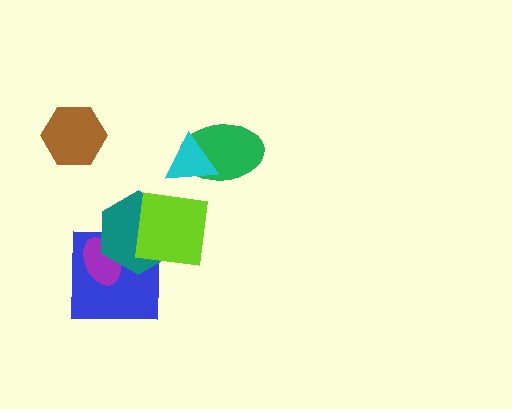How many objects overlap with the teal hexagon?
3 objects overlap with the teal hexagon.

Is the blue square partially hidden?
Yes, it is partially covered by another shape.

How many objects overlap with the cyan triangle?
1 object overlaps with the cyan triangle.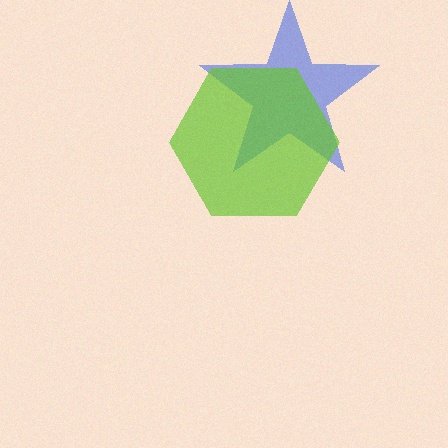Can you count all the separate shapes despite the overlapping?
Yes, there are 2 separate shapes.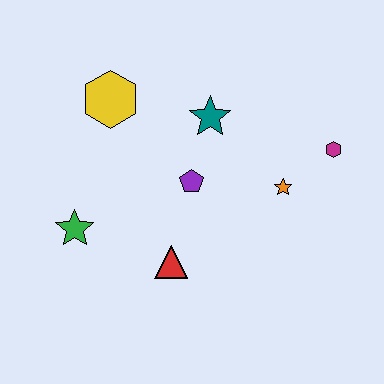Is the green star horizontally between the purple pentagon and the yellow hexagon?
No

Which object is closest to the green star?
The red triangle is closest to the green star.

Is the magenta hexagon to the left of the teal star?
No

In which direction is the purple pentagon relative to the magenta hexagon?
The purple pentagon is to the left of the magenta hexagon.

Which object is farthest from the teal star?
The green star is farthest from the teal star.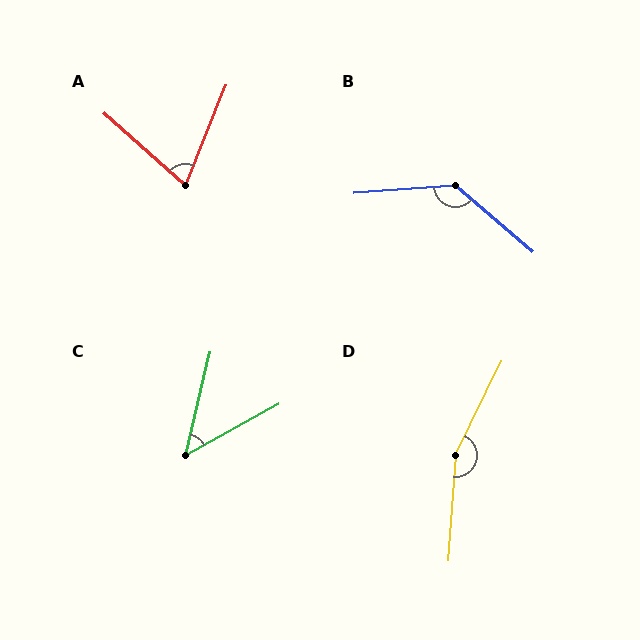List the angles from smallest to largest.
C (48°), A (70°), B (135°), D (158°).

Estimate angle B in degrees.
Approximately 135 degrees.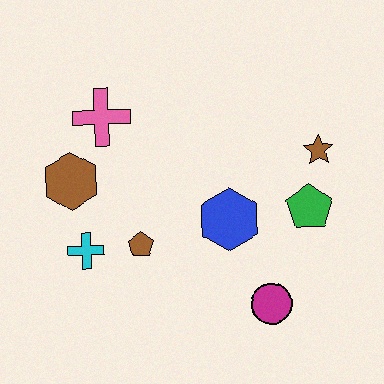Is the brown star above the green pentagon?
Yes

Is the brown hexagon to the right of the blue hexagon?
No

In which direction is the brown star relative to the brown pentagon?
The brown star is to the right of the brown pentagon.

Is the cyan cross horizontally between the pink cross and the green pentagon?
No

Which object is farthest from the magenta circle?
The pink cross is farthest from the magenta circle.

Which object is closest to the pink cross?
The brown hexagon is closest to the pink cross.